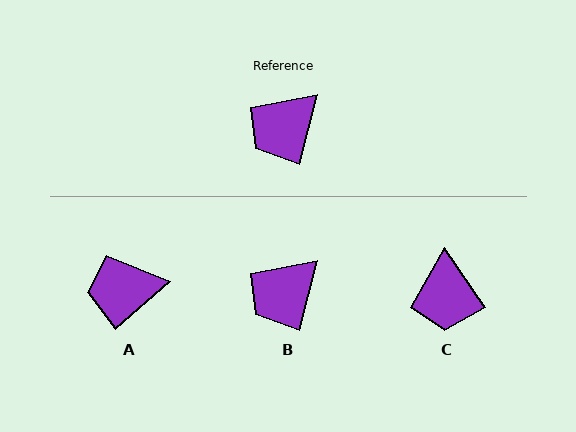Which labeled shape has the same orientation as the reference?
B.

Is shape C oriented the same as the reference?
No, it is off by about 49 degrees.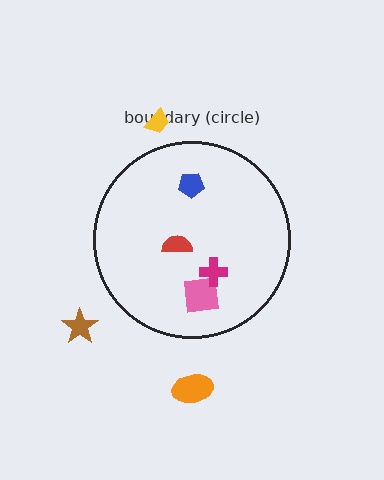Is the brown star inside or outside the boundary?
Outside.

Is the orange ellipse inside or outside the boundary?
Outside.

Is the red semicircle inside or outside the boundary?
Inside.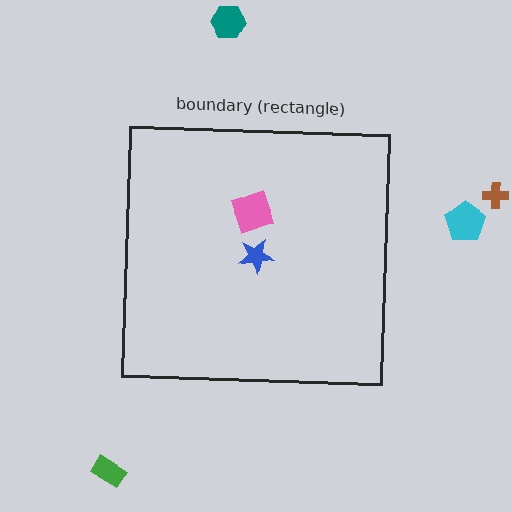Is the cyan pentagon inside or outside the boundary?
Outside.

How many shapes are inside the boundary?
2 inside, 4 outside.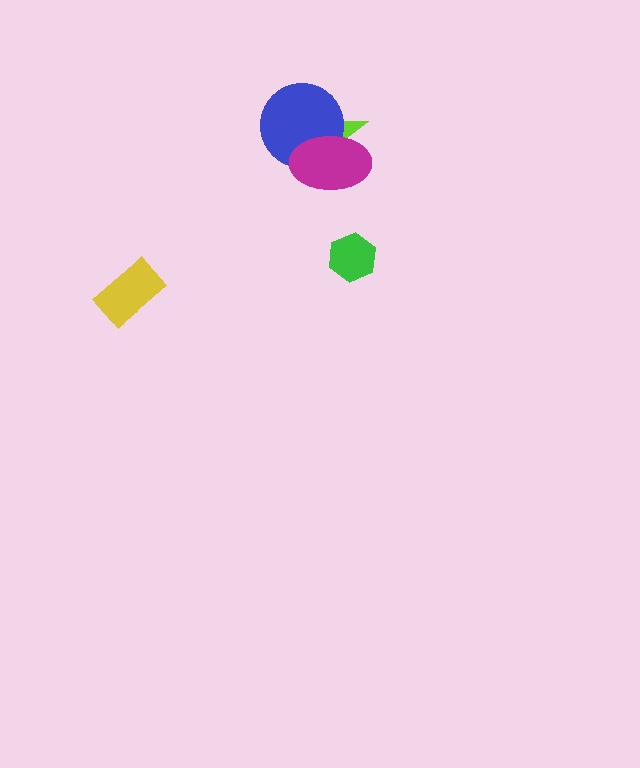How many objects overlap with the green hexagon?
0 objects overlap with the green hexagon.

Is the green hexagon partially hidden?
No, no other shape covers it.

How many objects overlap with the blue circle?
2 objects overlap with the blue circle.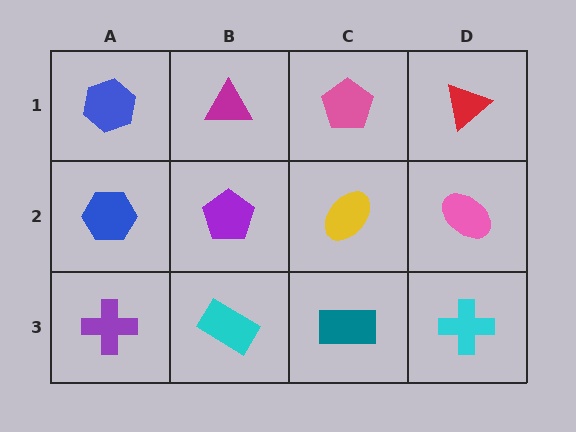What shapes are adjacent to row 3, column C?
A yellow ellipse (row 2, column C), a cyan rectangle (row 3, column B), a cyan cross (row 3, column D).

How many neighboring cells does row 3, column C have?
3.